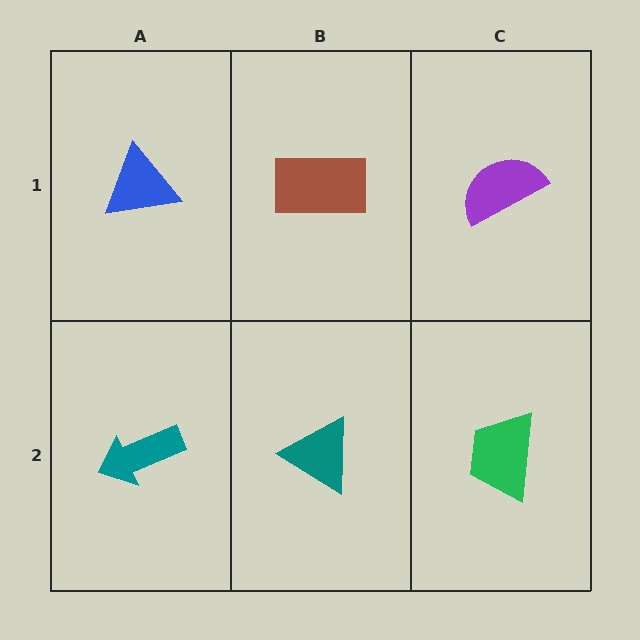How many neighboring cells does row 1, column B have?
3.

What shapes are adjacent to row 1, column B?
A teal triangle (row 2, column B), a blue triangle (row 1, column A), a purple semicircle (row 1, column C).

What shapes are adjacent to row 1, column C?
A green trapezoid (row 2, column C), a brown rectangle (row 1, column B).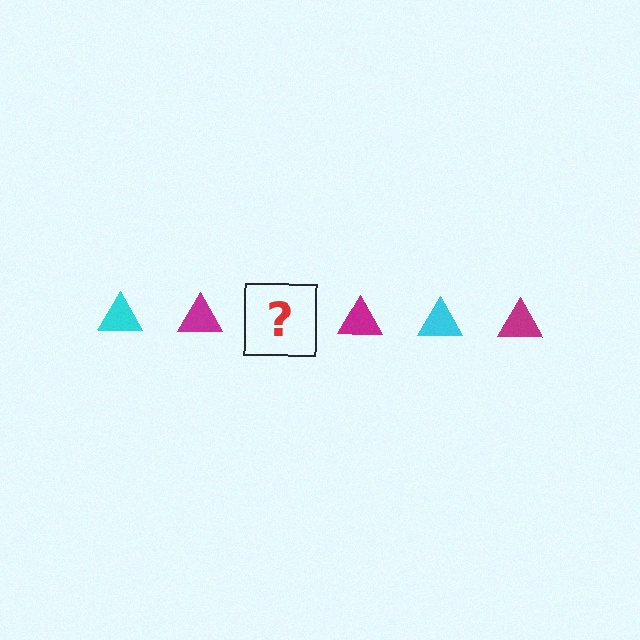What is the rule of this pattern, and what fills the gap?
The rule is that the pattern cycles through cyan, magenta triangles. The gap should be filled with a cyan triangle.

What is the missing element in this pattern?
The missing element is a cyan triangle.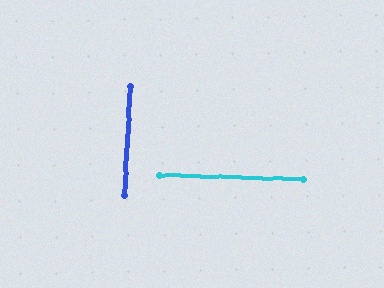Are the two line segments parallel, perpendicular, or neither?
Perpendicular — they meet at approximately 88°.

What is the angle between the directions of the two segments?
Approximately 88 degrees.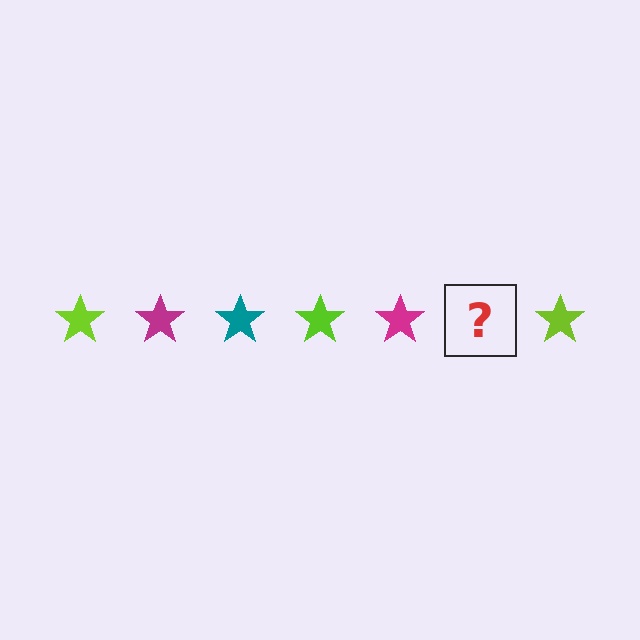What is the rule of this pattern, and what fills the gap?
The rule is that the pattern cycles through lime, magenta, teal stars. The gap should be filled with a teal star.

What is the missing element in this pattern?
The missing element is a teal star.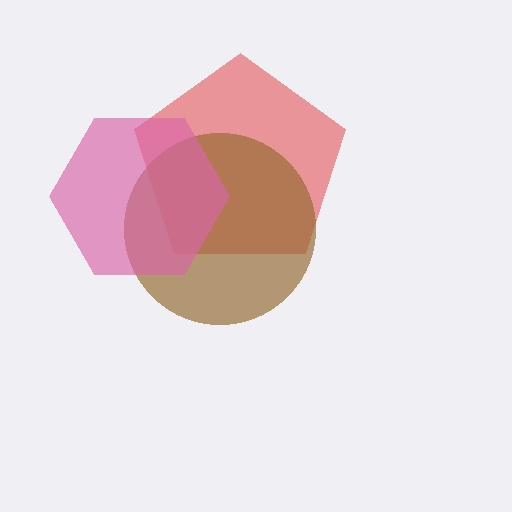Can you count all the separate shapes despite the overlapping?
Yes, there are 3 separate shapes.